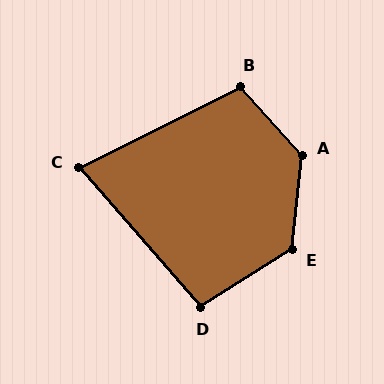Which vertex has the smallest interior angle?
C, at approximately 76 degrees.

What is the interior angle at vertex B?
Approximately 105 degrees (obtuse).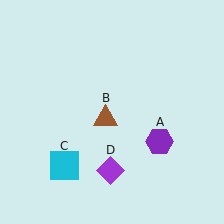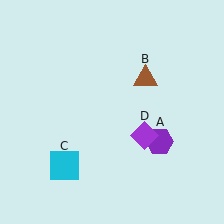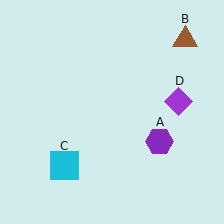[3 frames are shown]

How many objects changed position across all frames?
2 objects changed position: brown triangle (object B), purple diamond (object D).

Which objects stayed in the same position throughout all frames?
Purple hexagon (object A) and cyan square (object C) remained stationary.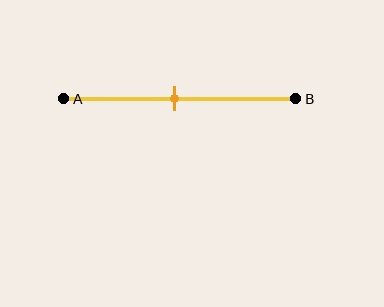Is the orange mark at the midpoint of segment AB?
Yes, the mark is approximately at the midpoint.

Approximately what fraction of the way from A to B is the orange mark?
The orange mark is approximately 50% of the way from A to B.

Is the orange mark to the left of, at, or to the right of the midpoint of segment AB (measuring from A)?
The orange mark is approximately at the midpoint of segment AB.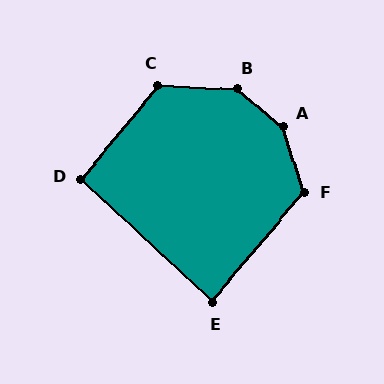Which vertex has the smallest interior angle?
E, at approximately 87 degrees.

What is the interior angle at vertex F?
Approximately 123 degrees (obtuse).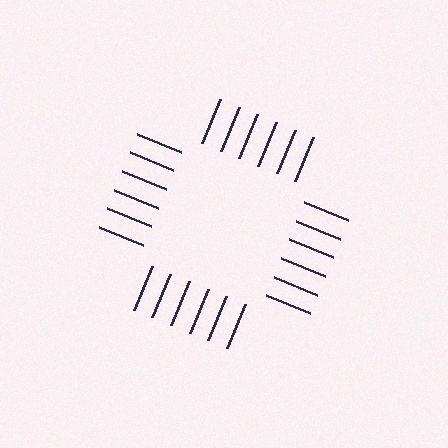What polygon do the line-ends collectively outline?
An illusory square — the line segments terminate on its edges but no continuous stroke is drawn.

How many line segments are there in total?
24 — 6 along each of the 4 edges.